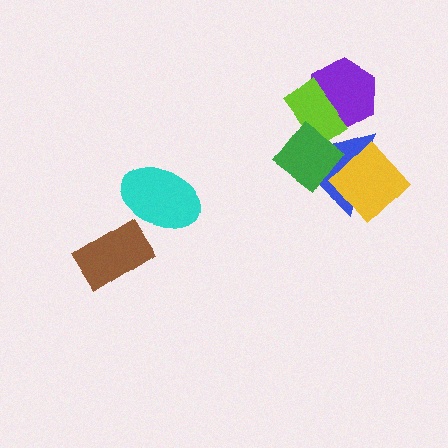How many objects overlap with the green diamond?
3 objects overlap with the green diamond.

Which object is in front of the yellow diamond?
The green diamond is in front of the yellow diamond.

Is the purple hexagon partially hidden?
Yes, it is partially covered by another shape.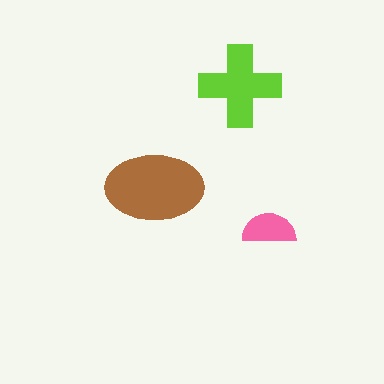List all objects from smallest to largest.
The pink semicircle, the lime cross, the brown ellipse.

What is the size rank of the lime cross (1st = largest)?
2nd.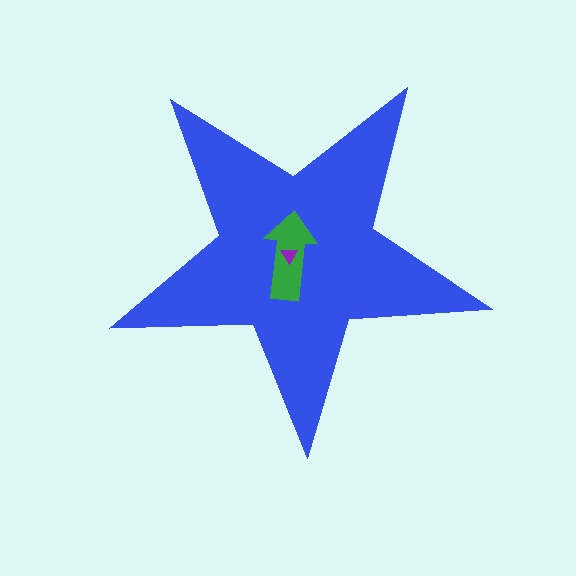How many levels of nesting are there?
3.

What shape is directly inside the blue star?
The green arrow.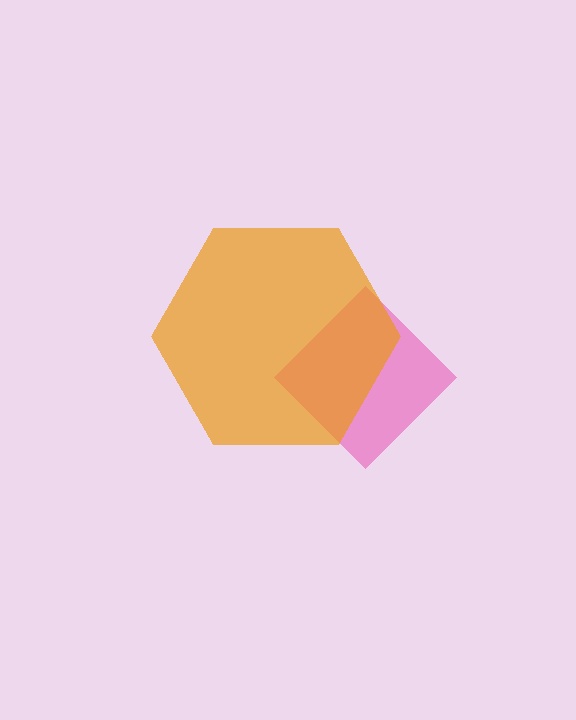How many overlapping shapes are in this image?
There are 2 overlapping shapes in the image.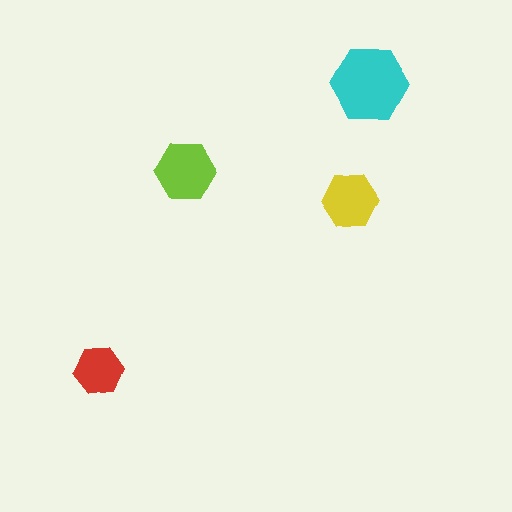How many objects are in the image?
There are 4 objects in the image.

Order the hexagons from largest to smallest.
the cyan one, the lime one, the yellow one, the red one.